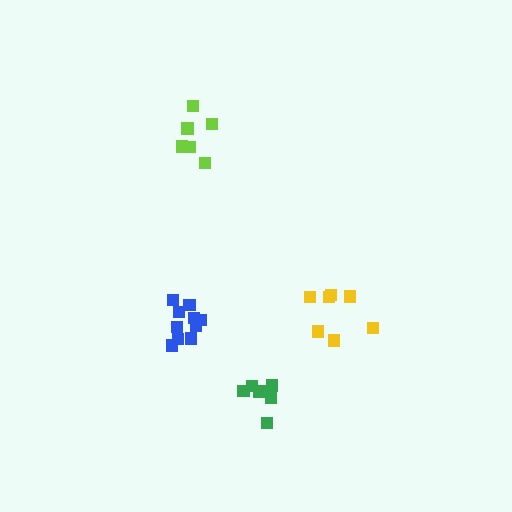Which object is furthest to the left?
The blue cluster is leftmost.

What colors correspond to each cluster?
The clusters are colored: yellow, blue, lime, green.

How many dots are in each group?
Group 1: 7 dots, Group 2: 10 dots, Group 3: 6 dots, Group 4: 7 dots (30 total).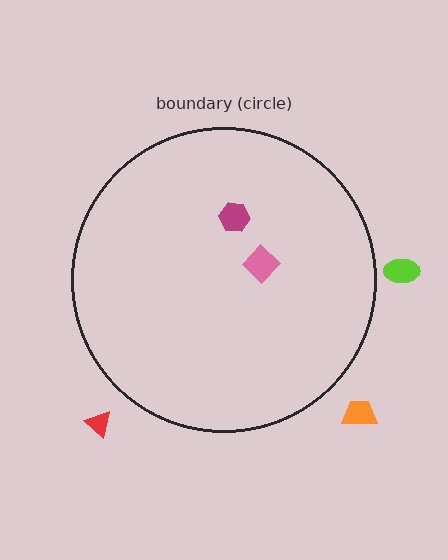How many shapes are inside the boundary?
2 inside, 3 outside.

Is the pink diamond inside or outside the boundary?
Inside.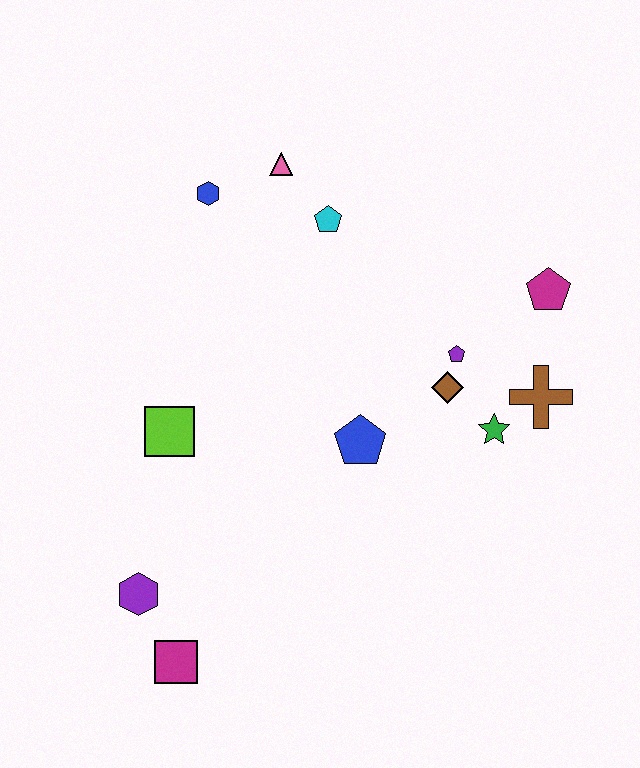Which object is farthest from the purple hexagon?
The magenta pentagon is farthest from the purple hexagon.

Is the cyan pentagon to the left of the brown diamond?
Yes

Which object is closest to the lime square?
The purple hexagon is closest to the lime square.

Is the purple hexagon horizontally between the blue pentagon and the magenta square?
No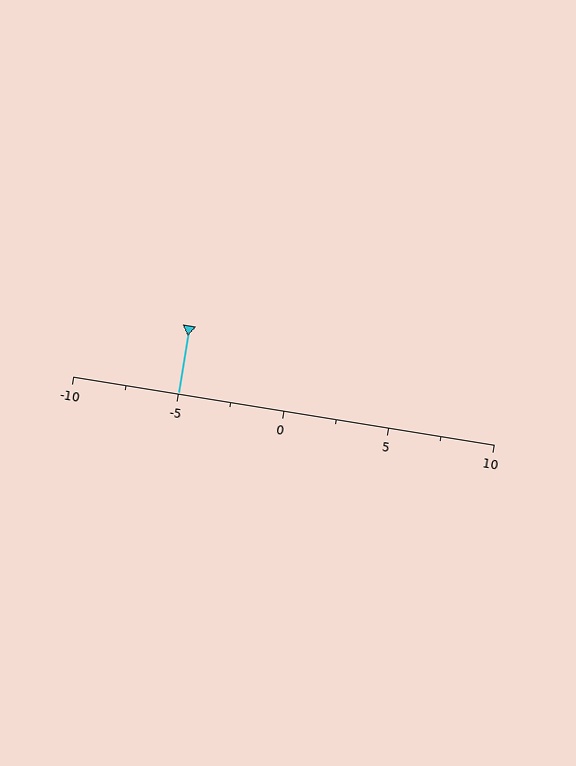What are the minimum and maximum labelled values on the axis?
The axis runs from -10 to 10.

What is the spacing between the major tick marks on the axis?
The major ticks are spaced 5 apart.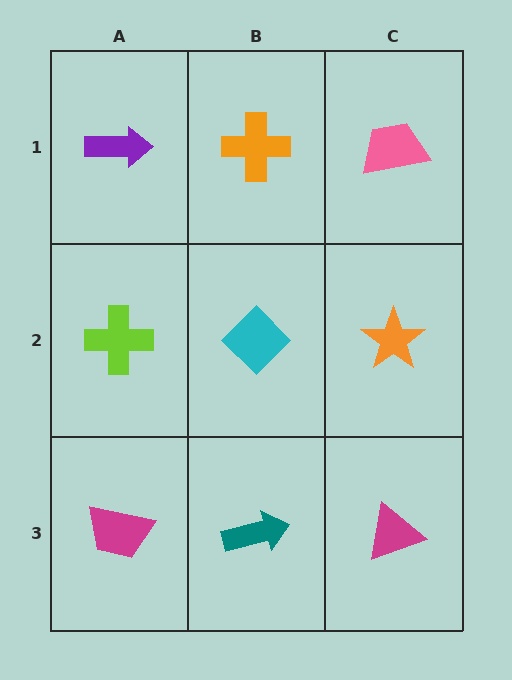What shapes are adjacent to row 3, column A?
A lime cross (row 2, column A), a teal arrow (row 3, column B).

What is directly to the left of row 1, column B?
A purple arrow.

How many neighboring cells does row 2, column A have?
3.